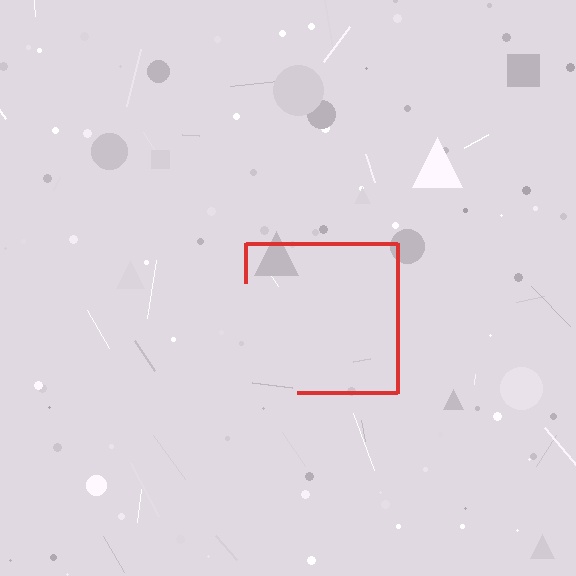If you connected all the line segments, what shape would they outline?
They would outline a square.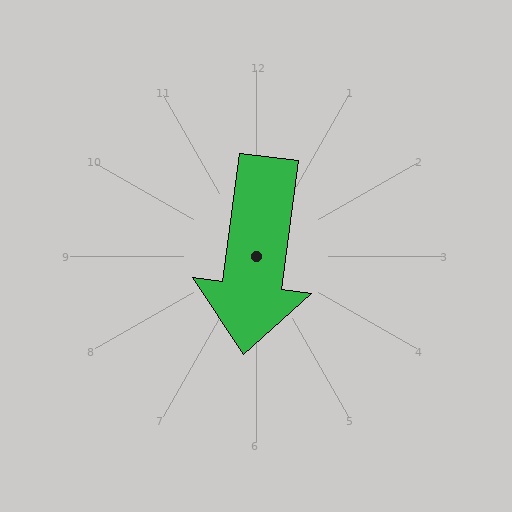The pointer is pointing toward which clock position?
Roughly 6 o'clock.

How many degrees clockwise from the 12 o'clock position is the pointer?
Approximately 187 degrees.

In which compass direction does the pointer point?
South.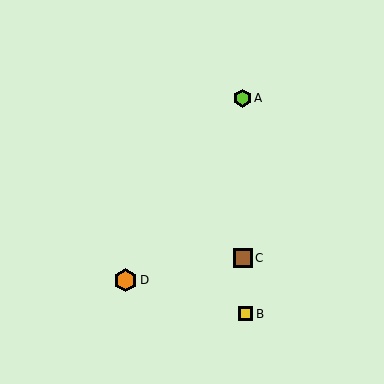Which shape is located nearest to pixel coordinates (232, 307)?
The yellow square (labeled B) at (246, 314) is nearest to that location.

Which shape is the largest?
The orange hexagon (labeled D) is the largest.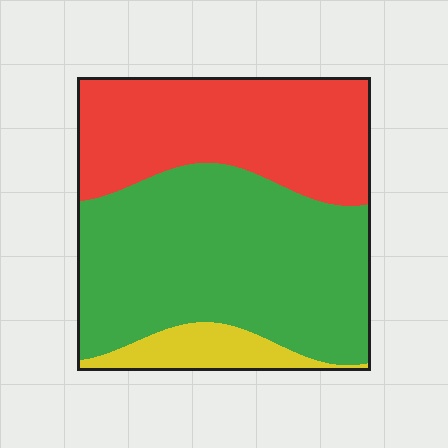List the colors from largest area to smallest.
From largest to smallest: green, red, yellow.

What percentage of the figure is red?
Red covers about 35% of the figure.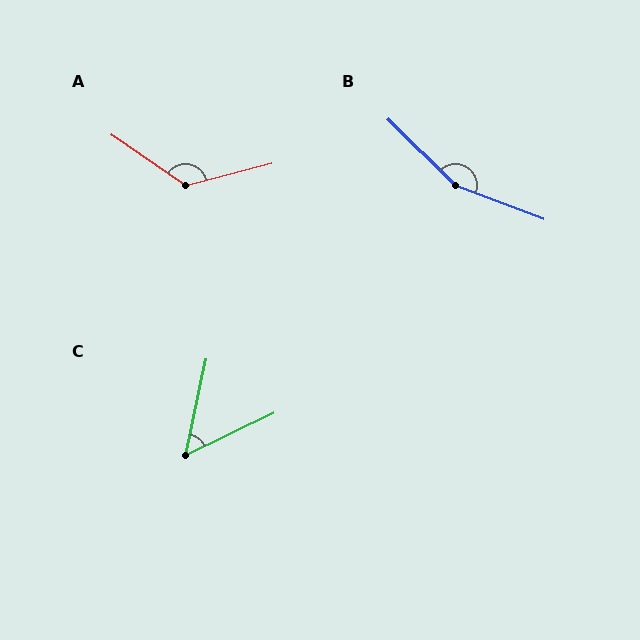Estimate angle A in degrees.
Approximately 131 degrees.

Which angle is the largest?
B, at approximately 156 degrees.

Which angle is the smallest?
C, at approximately 53 degrees.